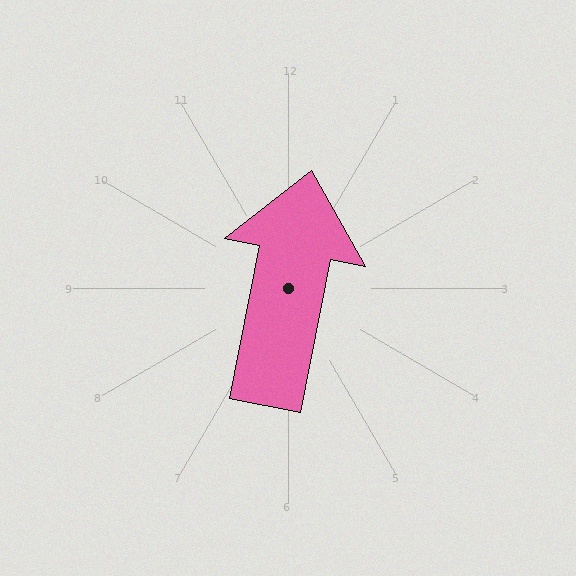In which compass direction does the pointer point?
North.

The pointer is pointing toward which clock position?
Roughly 12 o'clock.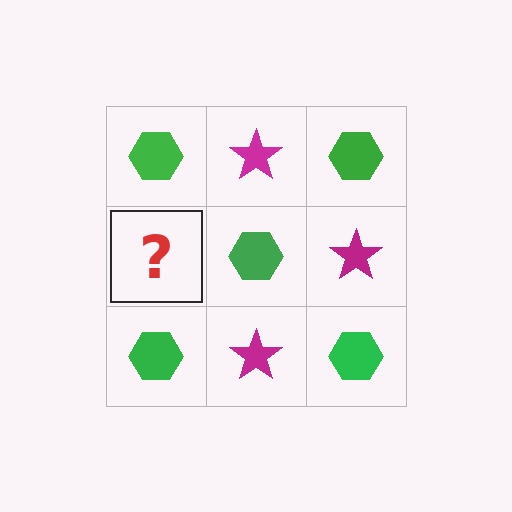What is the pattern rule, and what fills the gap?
The rule is that it alternates green hexagon and magenta star in a checkerboard pattern. The gap should be filled with a magenta star.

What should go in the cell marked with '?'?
The missing cell should contain a magenta star.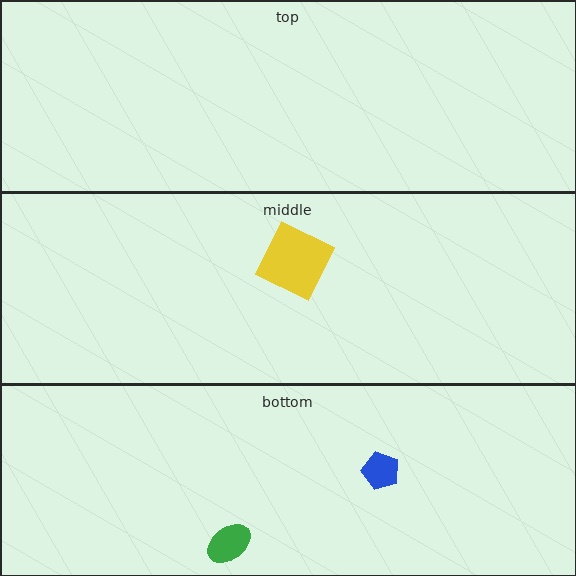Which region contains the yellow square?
The middle region.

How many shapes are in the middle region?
1.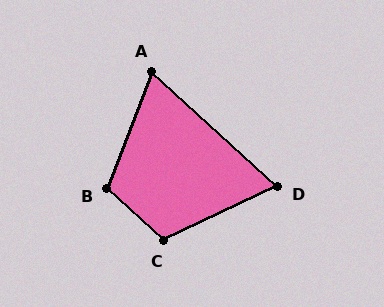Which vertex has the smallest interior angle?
D, at approximately 68 degrees.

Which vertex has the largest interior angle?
B, at approximately 112 degrees.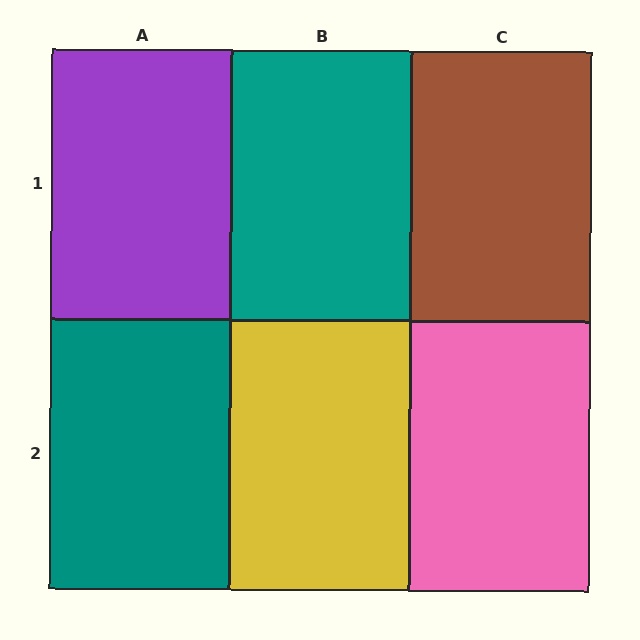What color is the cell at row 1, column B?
Teal.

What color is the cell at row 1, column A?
Purple.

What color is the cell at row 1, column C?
Brown.